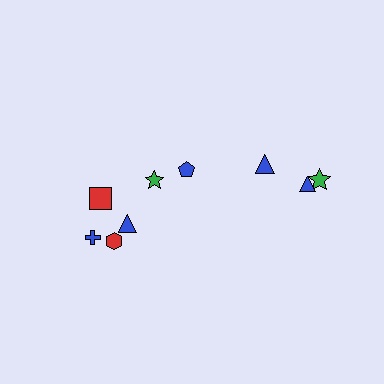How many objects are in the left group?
There are 6 objects.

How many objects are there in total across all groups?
There are 9 objects.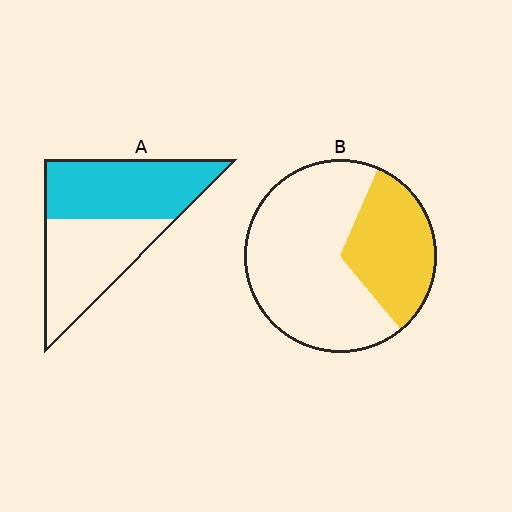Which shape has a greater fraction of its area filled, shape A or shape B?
Shape A.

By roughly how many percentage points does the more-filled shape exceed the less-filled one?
By roughly 20 percentage points (A over B).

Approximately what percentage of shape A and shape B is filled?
A is approximately 50% and B is approximately 35%.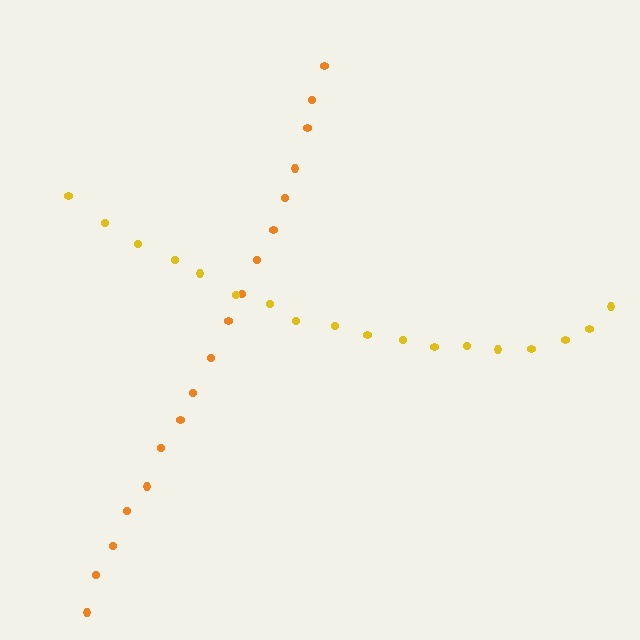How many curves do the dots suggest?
There are 2 distinct paths.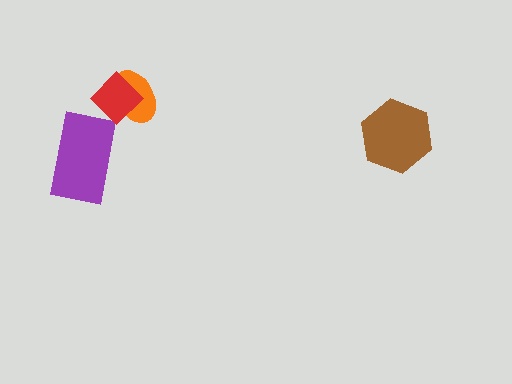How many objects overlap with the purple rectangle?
0 objects overlap with the purple rectangle.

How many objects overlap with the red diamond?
1 object overlaps with the red diamond.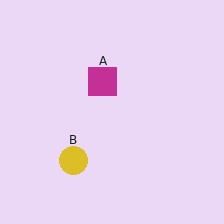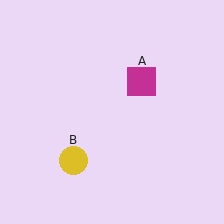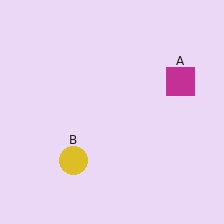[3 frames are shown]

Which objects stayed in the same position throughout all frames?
Yellow circle (object B) remained stationary.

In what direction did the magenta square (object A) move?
The magenta square (object A) moved right.